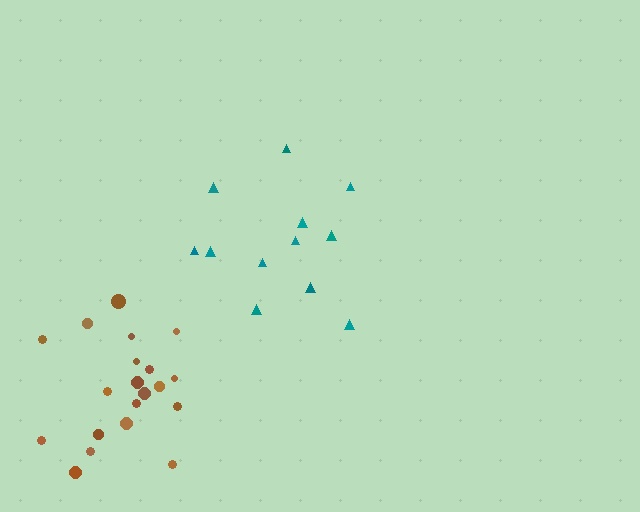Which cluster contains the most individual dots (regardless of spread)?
Brown (20).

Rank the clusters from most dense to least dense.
brown, teal.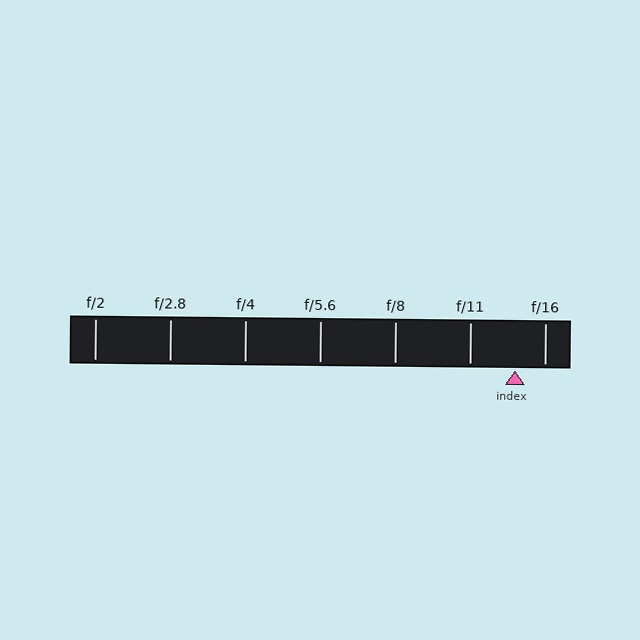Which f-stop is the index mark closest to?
The index mark is closest to f/16.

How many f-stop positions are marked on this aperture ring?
There are 7 f-stop positions marked.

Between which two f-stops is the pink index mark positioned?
The index mark is between f/11 and f/16.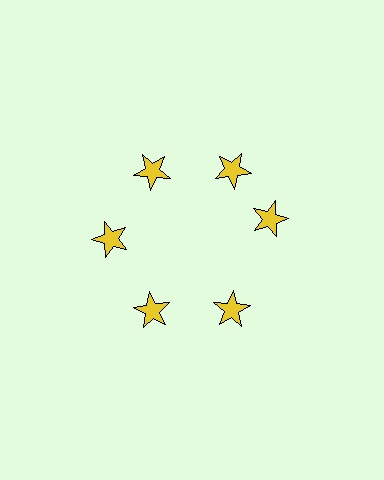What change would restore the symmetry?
The symmetry would be restored by rotating it back into even spacing with its neighbors so that all 6 stars sit at equal angles and equal distance from the center.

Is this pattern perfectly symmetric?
No. The 6 yellow stars are arranged in a ring, but one element near the 3 o'clock position is rotated out of alignment along the ring, breaking the 6-fold rotational symmetry.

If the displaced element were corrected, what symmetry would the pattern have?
It would have 6-fold rotational symmetry — the pattern would map onto itself every 60 degrees.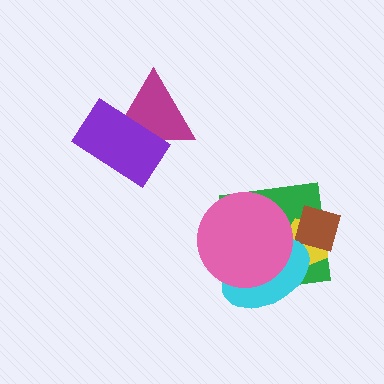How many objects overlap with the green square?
4 objects overlap with the green square.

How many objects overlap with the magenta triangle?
1 object overlaps with the magenta triangle.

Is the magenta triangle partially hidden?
Yes, it is partially covered by another shape.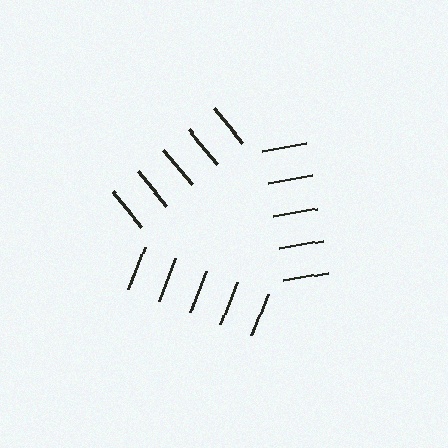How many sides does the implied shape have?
3 sides — the line-ends trace a triangle.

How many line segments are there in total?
15 — 5 along each of the 3 edges.